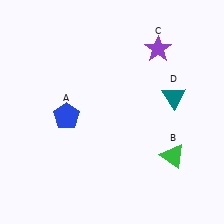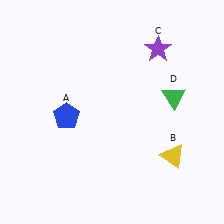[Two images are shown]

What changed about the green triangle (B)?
In Image 1, B is green. In Image 2, it changed to yellow.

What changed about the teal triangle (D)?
In Image 1, D is teal. In Image 2, it changed to green.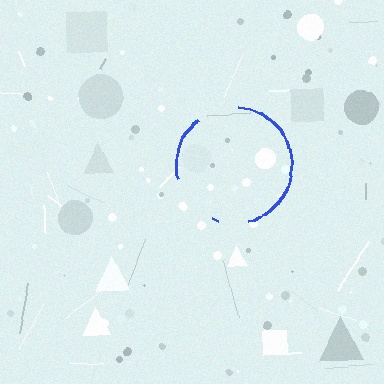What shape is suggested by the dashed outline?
The dashed outline suggests a circle.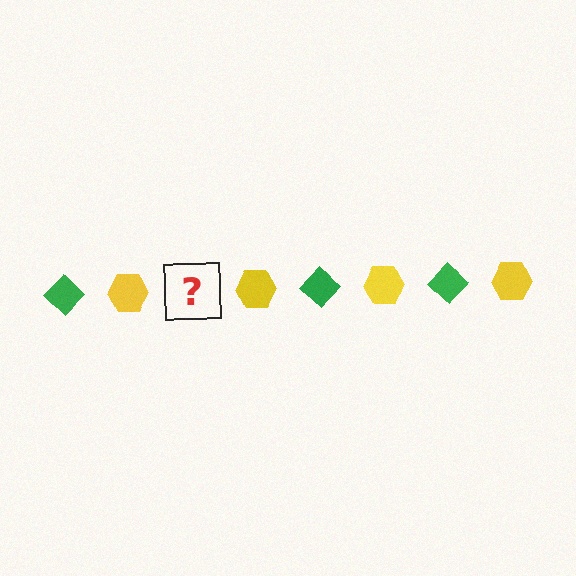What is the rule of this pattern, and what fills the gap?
The rule is that the pattern alternates between green diamond and yellow hexagon. The gap should be filled with a green diamond.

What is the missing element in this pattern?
The missing element is a green diamond.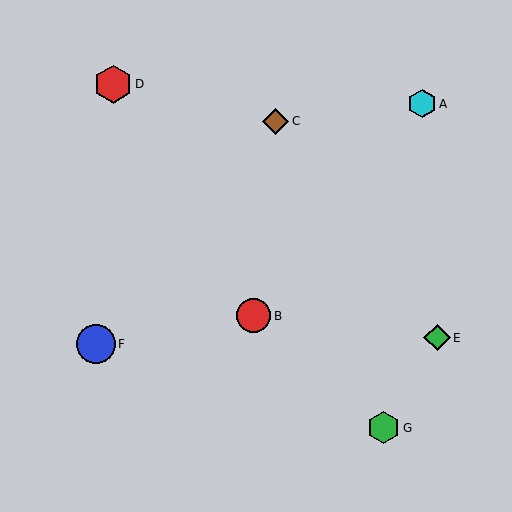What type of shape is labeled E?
Shape E is a green diamond.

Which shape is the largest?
The blue circle (labeled F) is the largest.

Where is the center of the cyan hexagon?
The center of the cyan hexagon is at (422, 104).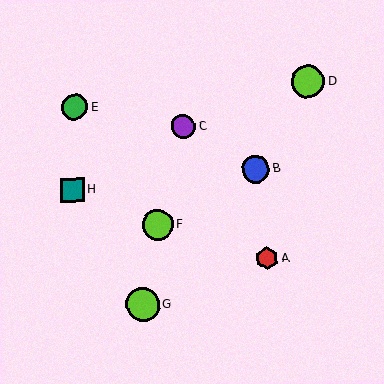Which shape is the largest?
The lime circle (labeled G) is the largest.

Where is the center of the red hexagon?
The center of the red hexagon is at (267, 259).